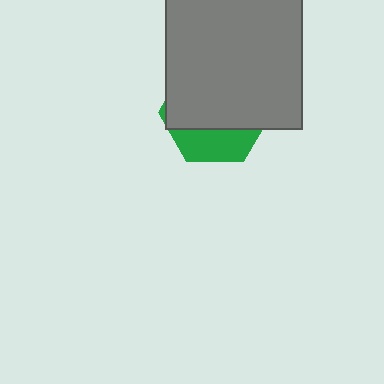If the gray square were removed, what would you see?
You would see the complete green hexagon.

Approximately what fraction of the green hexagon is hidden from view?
Roughly 70% of the green hexagon is hidden behind the gray square.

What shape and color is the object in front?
The object in front is a gray square.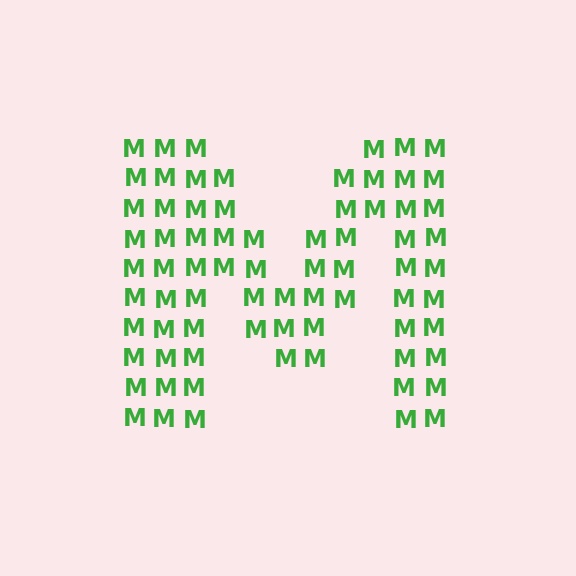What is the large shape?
The large shape is the letter M.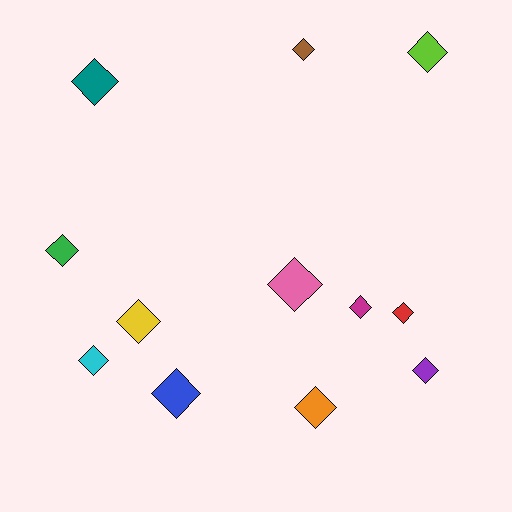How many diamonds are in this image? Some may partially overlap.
There are 12 diamonds.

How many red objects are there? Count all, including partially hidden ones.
There is 1 red object.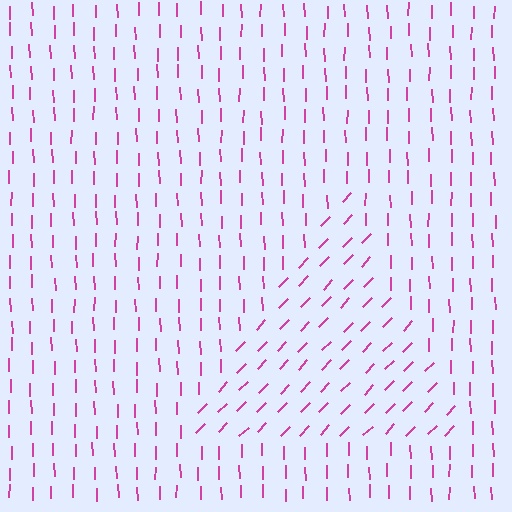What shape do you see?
I see a triangle.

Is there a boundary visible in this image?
Yes, there is a texture boundary formed by a change in line orientation.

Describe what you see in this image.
The image is filled with small magenta line segments. A triangle region in the image has lines oriented differently from the surrounding lines, creating a visible texture boundary.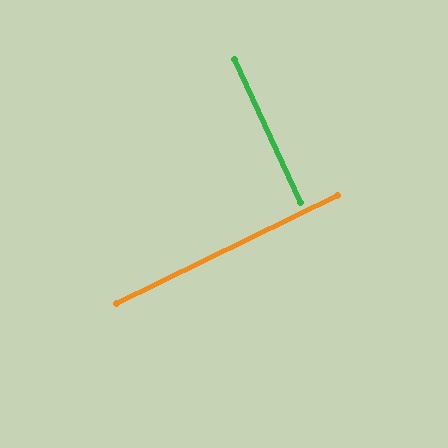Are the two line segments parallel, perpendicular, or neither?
Perpendicular — they meet at approximately 89°.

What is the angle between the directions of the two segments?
Approximately 89 degrees.